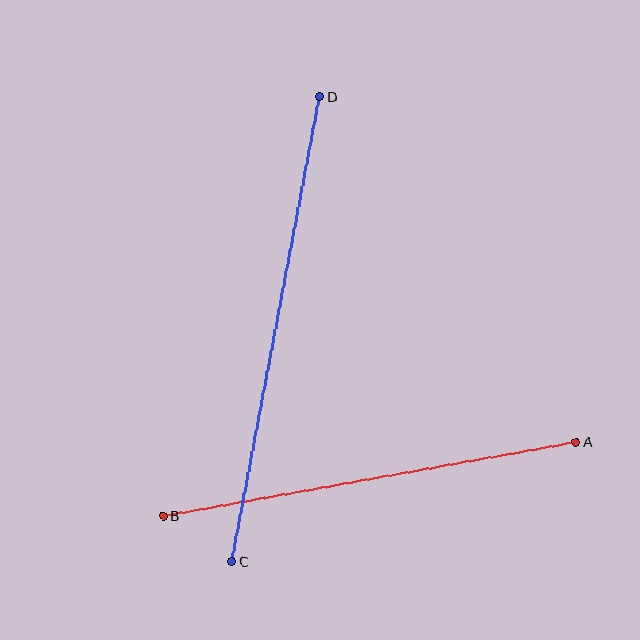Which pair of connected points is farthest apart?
Points C and D are farthest apart.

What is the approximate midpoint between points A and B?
The midpoint is at approximately (370, 479) pixels.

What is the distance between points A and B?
The distance is approximately 419 pixels.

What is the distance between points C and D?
The distance is approximately 473 pixels.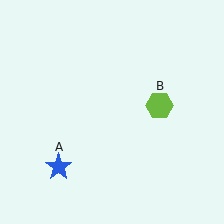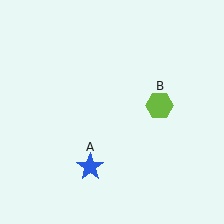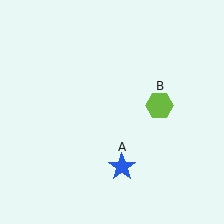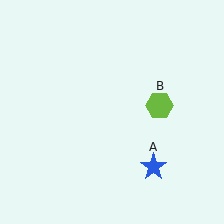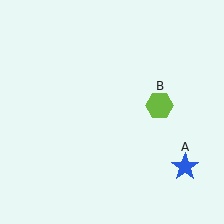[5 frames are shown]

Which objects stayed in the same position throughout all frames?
Lime hexagon (object B) remained stationary.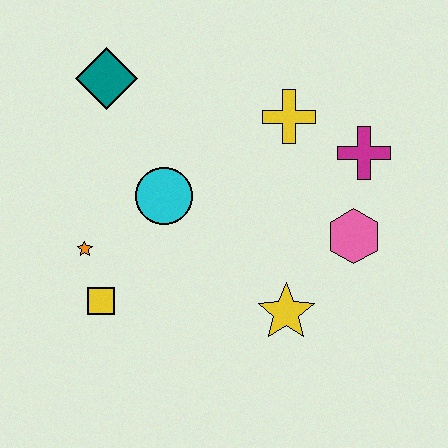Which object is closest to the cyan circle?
The orange star is closest to the cyan circle.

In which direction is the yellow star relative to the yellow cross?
The yellow star is below the yellow cross.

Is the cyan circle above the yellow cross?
No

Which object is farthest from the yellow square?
The magenta cross is farthest from the yellow square.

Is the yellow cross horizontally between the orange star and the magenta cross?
Yes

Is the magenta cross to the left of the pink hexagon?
No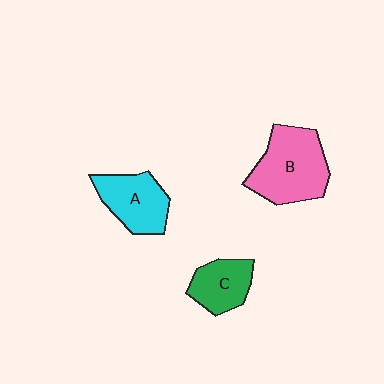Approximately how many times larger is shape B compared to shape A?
Approximately 1.4 times.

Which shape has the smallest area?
Shape C (green).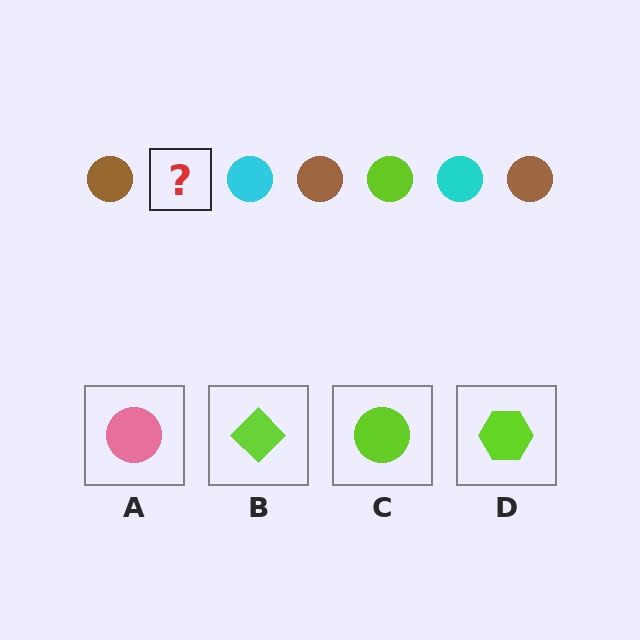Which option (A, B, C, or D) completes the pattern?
C.